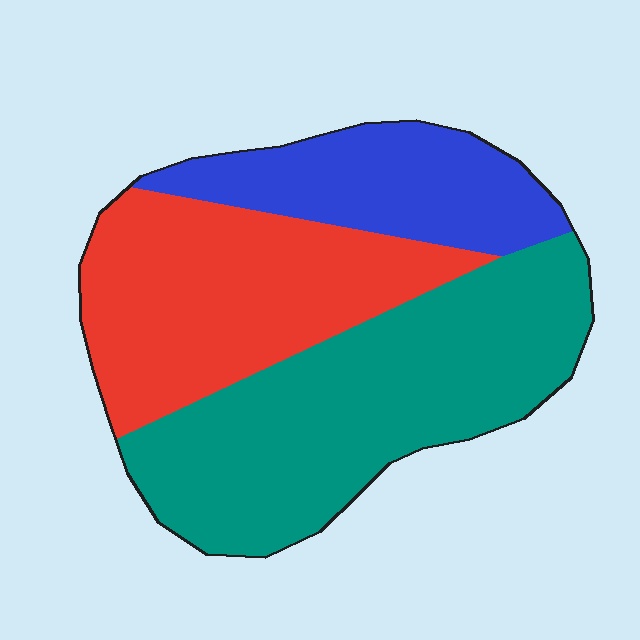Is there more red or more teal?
Teal.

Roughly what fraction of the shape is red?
Red takes up between a quarter and a half of the shape.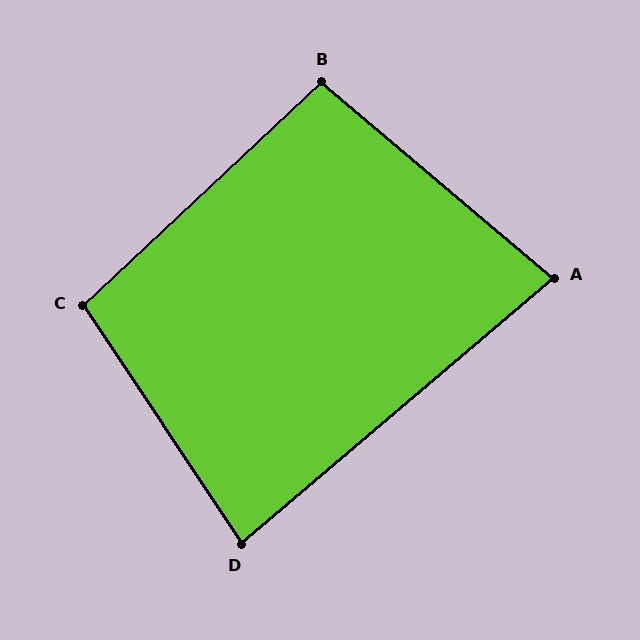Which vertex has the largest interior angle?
C, at approximately 99 degrees.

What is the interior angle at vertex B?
Approximately 97 degrees (obtuse).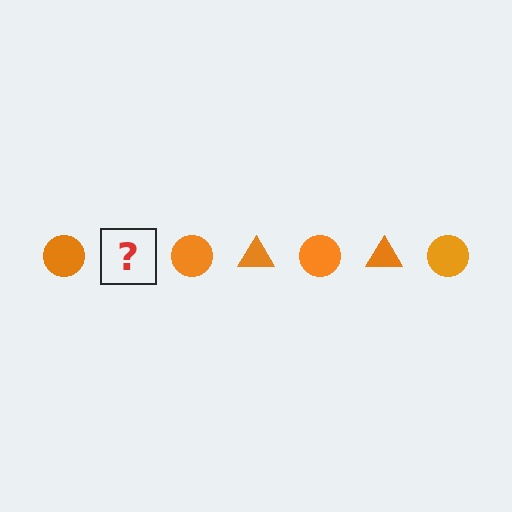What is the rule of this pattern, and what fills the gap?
The rule is that the pattern cycles through circle, triangle shapes in orange. The gap should be filled with an orange triangle.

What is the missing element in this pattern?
The missing element is an orange triangle.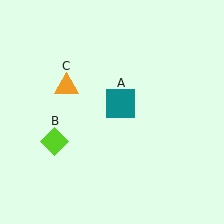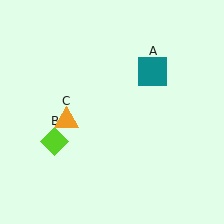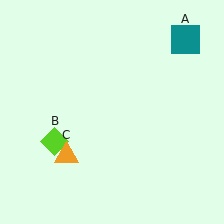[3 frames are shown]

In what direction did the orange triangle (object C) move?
The orange triangle (object C) moved down.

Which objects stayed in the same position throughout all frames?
Lime diamond (object B) remained stationary.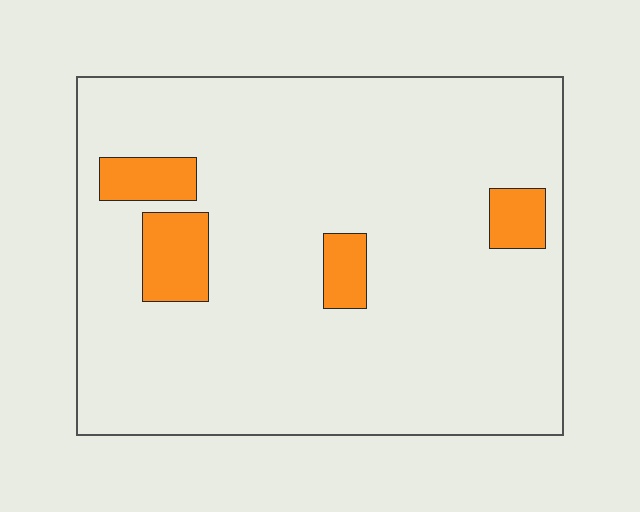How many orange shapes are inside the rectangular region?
4.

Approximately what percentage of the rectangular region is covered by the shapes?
Approximately 10%.